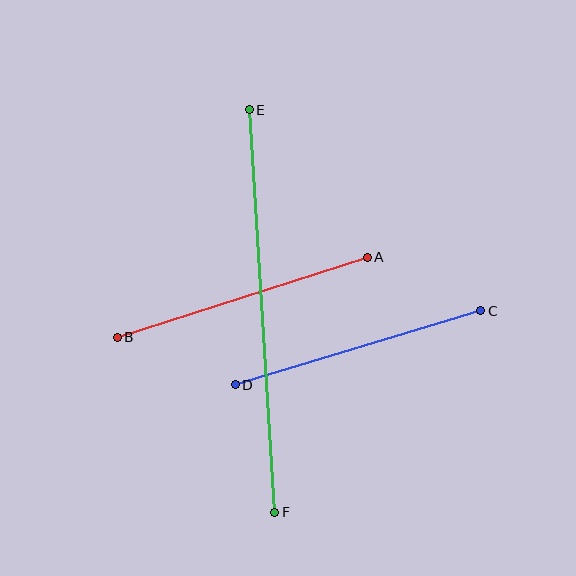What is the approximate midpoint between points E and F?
The midpoint is at approximately (262, 311) pixels.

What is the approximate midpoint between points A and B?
The midpoint is at approximately (242, 297) pixels.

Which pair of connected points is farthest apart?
Points E and F are farthest apart.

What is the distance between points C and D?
The distance is approximately 256 pixels.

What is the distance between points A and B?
The distance is approximately 263 pixels.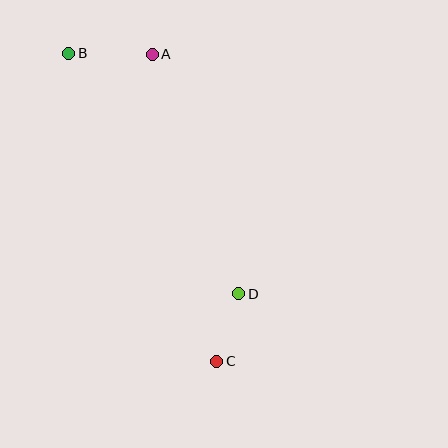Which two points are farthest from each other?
Points B and C are farthest from each other.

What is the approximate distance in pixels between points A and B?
The distance between A and B is approximately 83 pixels.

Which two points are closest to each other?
Points C and D are closest to each other.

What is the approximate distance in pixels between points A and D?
The distance between A and D is approximately 255 pixels.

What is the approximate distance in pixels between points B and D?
The distance between B and D is approximately 295 pixels.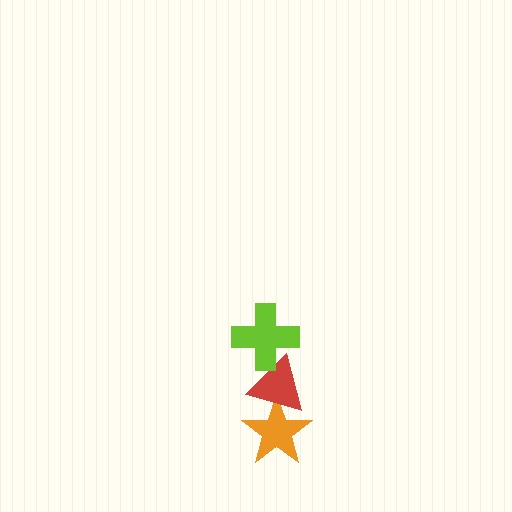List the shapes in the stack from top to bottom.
From top to bottom: the lime cross, the red triangle, the orange star.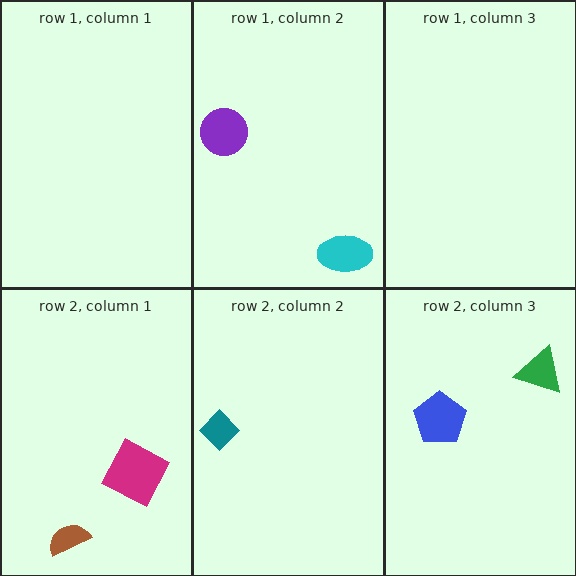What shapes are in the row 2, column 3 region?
The blue pentagon, the green triangle.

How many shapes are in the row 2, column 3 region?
2.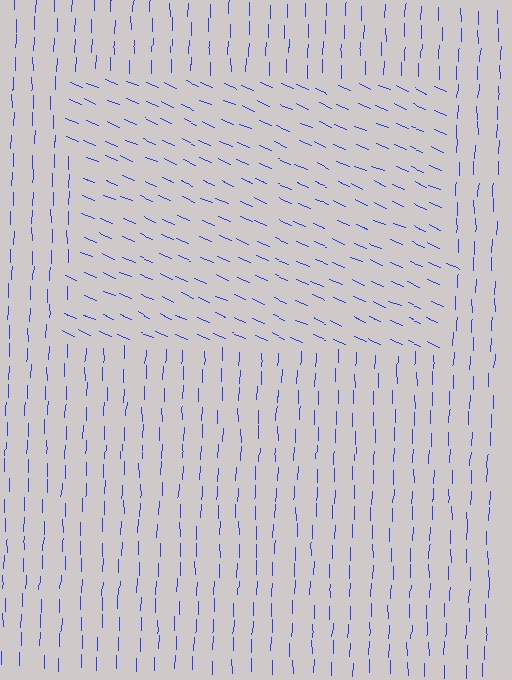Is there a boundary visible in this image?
Yes, there is a texture boundary formed by a change in line orientation.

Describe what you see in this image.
The image is filled with small blue line segments. A rectangle region in the image has lines oriented differently from the surrounding lines, creating a visible texture boundary.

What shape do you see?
I see a rectangle.